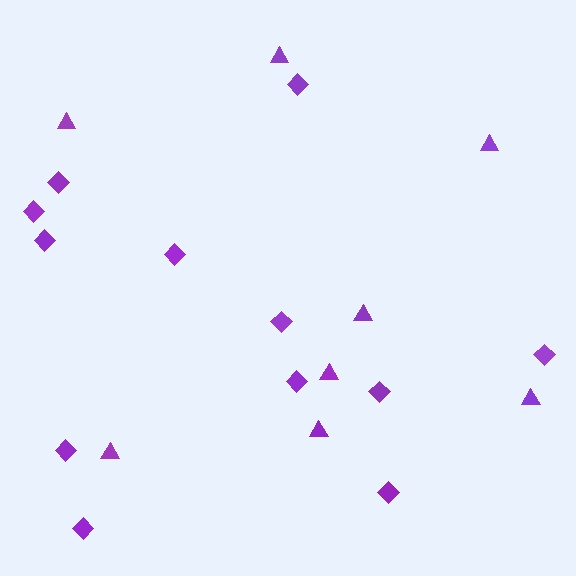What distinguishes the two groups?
There are 2 groups: one group of triangles (8) and one group of diamonds (12).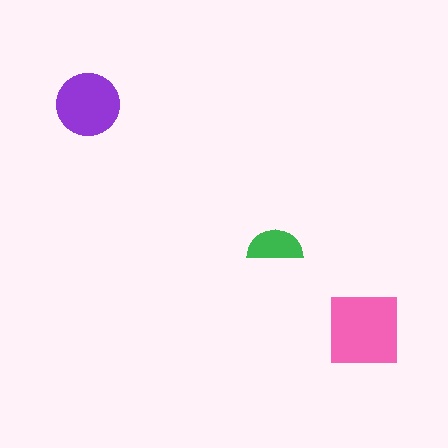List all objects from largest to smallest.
The pink square, the purple circle, the green semicircle.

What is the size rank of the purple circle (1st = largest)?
2nd.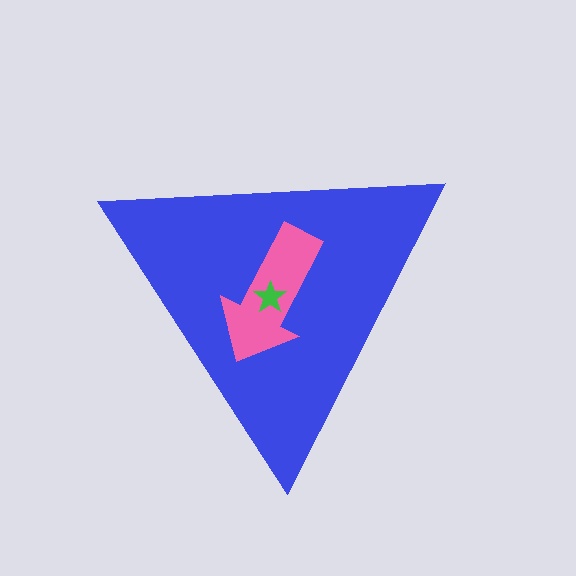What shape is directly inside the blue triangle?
The pink arrow.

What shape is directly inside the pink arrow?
The green star.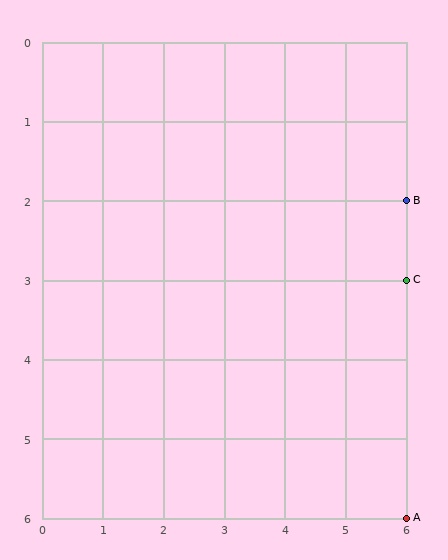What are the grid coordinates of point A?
Point A is at grid coordinates (6, 6).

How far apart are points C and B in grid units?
Points C and B are 1 row apart.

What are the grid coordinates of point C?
Point C is at grid coordinates (6, 3).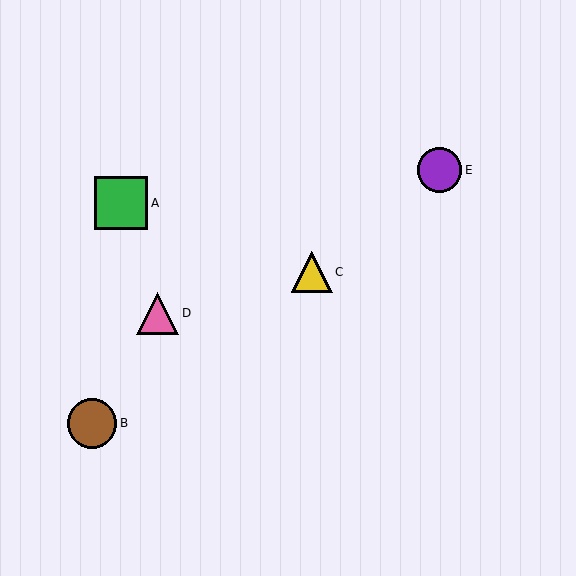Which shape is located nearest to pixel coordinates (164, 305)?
The pink triangle (labeled D) at (158, 313) is nearest to that location.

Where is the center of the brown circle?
The center of the brown circle is at (92, 423).